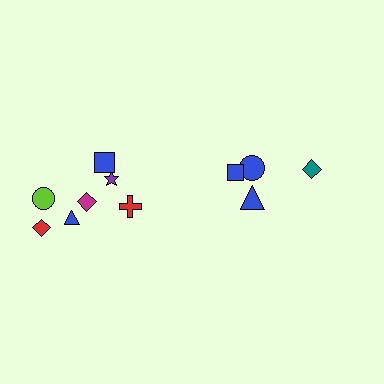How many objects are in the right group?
There are 4 objects.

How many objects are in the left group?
There are 7 objects.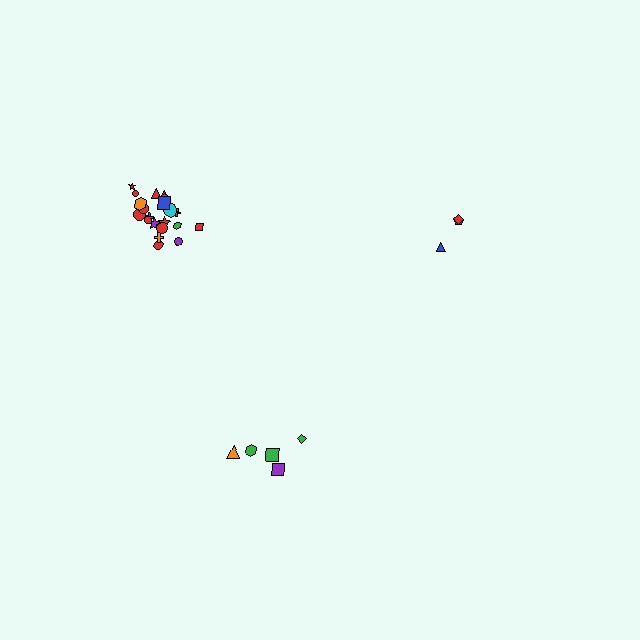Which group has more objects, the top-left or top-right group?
The top-left group.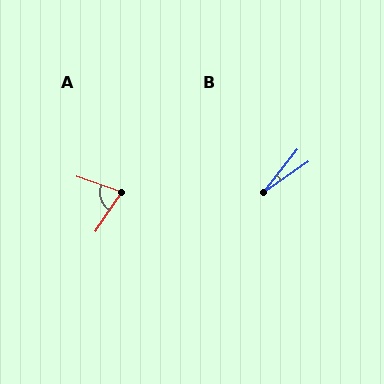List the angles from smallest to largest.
B (17°), A (76°).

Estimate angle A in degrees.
Approximately 76 degrees.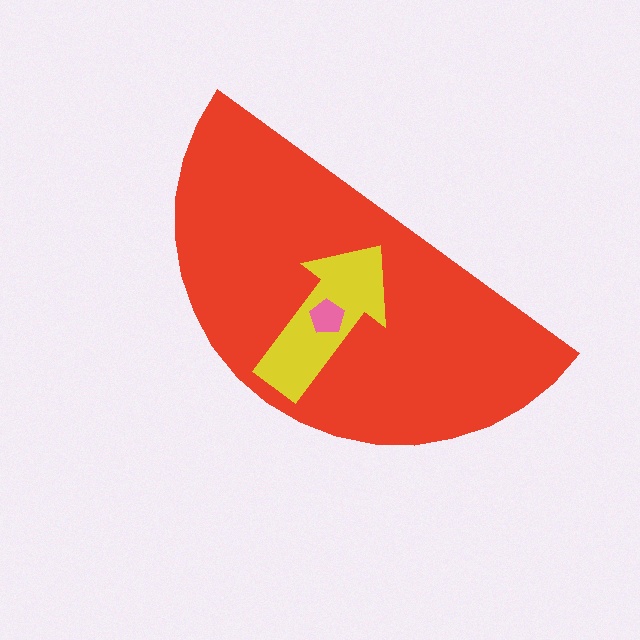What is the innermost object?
The pink pentagon.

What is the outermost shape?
The red semicircle.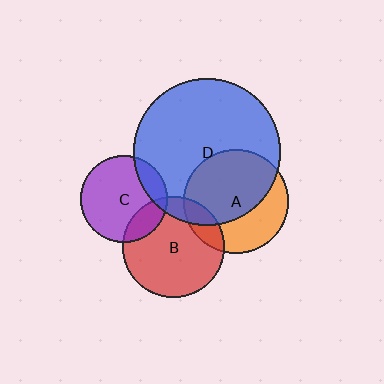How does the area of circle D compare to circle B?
Approximately 2.1 times.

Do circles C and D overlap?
Yes.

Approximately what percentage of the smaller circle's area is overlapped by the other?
Approximately 15%.